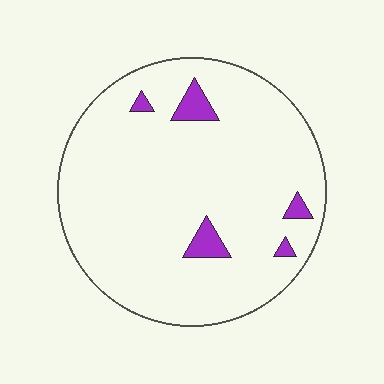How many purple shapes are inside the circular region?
5.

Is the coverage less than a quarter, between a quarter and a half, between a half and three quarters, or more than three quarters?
Less than a quarter.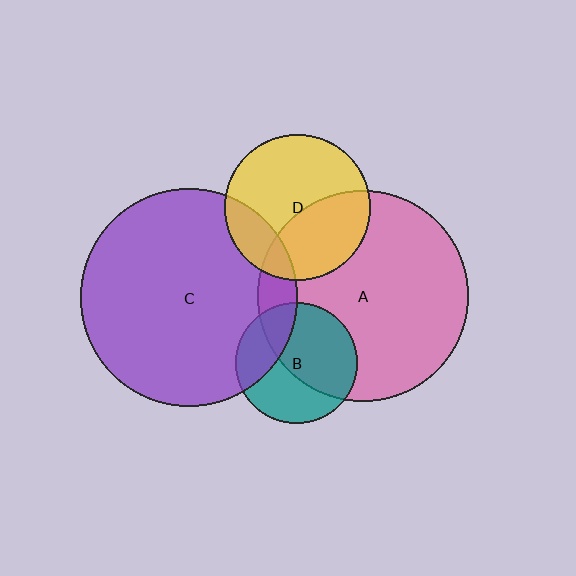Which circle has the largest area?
Circle C (purple).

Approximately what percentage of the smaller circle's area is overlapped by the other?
Approximately 55%.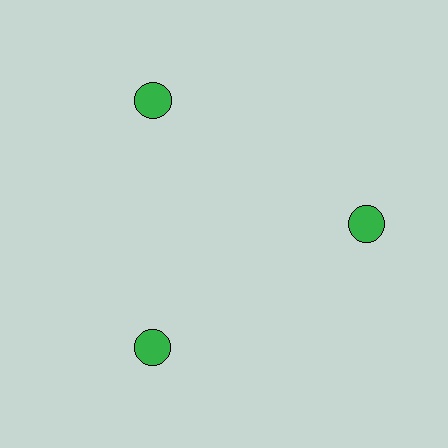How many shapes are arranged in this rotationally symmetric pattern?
There are 3 shapes, arranged in 3 groups of 1.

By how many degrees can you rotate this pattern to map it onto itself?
The pattern maps onto itself every 120 degrees of rotation.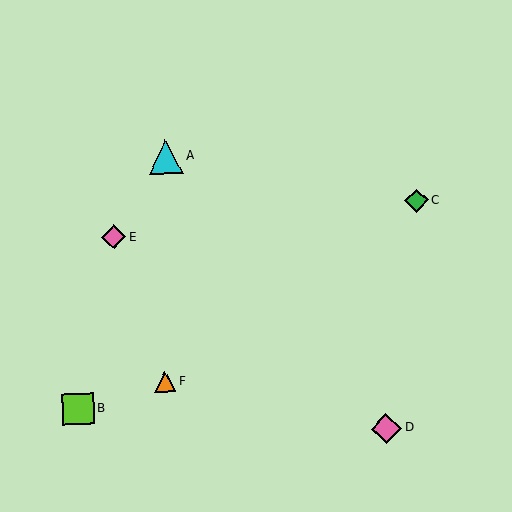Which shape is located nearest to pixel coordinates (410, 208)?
The green diamond (labeled C) at (416, 201) is nearest to that location.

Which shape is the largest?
The cyan triangle (labeled A) is the largest.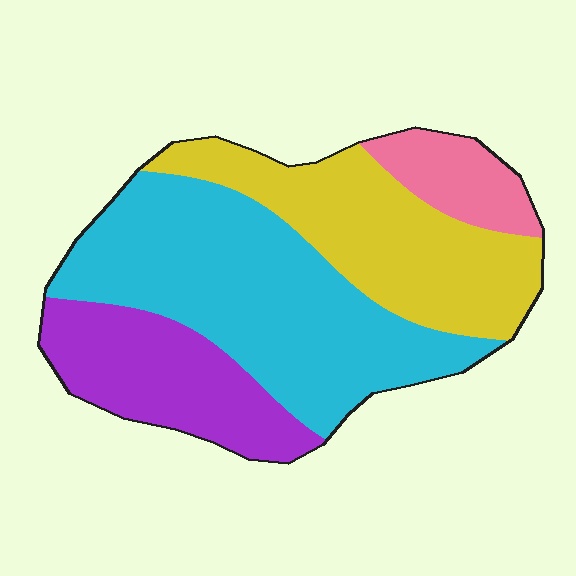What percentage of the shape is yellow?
Yellow takes up about one quarter (1/4) of the shape.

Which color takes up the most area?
Cyan, at roughly 40%.